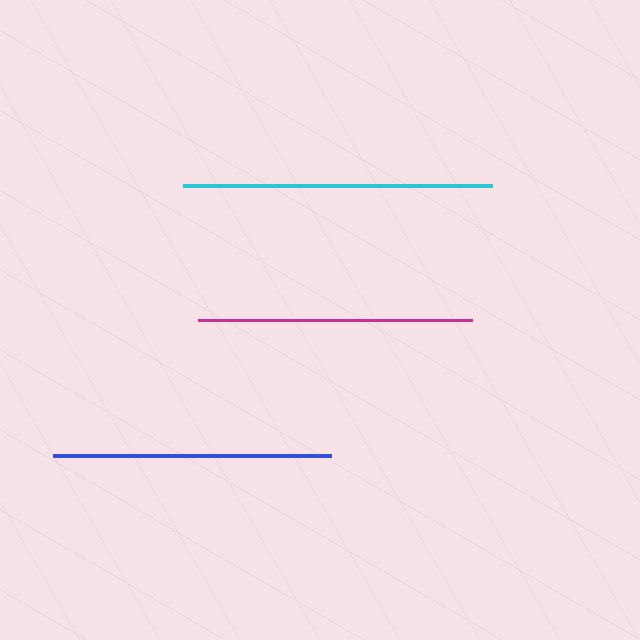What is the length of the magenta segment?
The magenta segment is approximately 274 pixels long.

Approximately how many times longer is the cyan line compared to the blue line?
The cyan line is approximately 1.1 times the length of the blue line.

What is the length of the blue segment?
The blue segment is approximately 278 pixels long.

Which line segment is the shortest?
The magenta line is the shortest at approximately 274 pixels.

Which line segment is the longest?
The cyan line is the longest at approximately 310 pixels.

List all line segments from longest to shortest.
From longest to shortest: cyan, blue, magenta.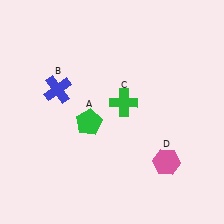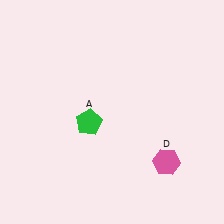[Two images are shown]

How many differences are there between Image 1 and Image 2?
There are 2 differences between the two images.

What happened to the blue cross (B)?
The blue cross (B) was removed in Image 2. It was in the top-left area of Image 1.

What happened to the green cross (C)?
The green cross (C) was removed in Image 2. It was in the top-right area of Image 1.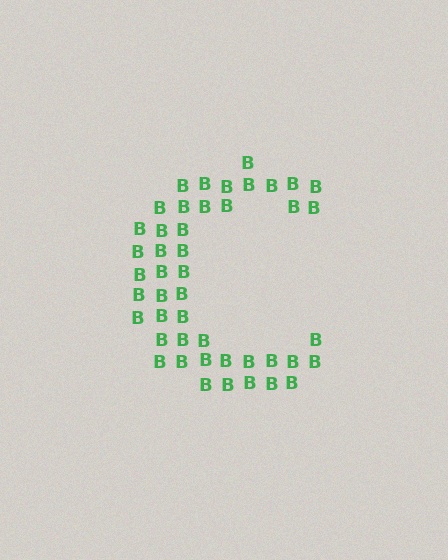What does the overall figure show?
The overall figure shows the letter C.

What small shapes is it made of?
It is made of small letter B's.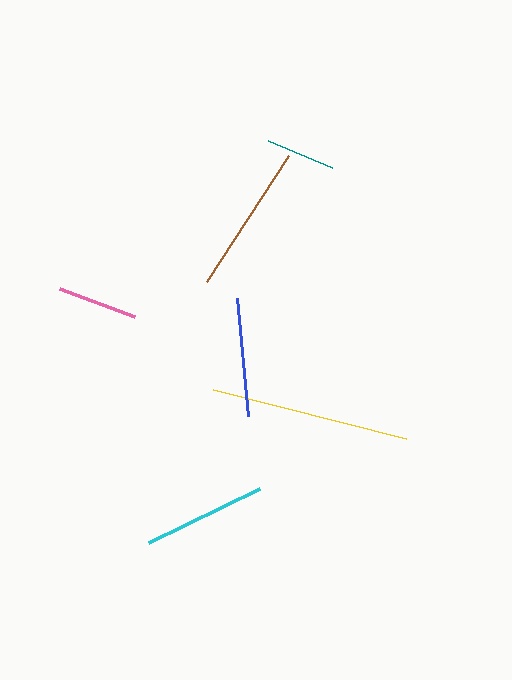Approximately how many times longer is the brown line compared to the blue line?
The brown line is approximately 1.3 times the length of the blue line.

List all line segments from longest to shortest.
From longest to shortest: yellow, brown, cyan, blue, pink, teal.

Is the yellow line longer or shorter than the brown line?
The yellow line is longer than the brown line.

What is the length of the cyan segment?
The cyan segment is approximately 123 pixels long.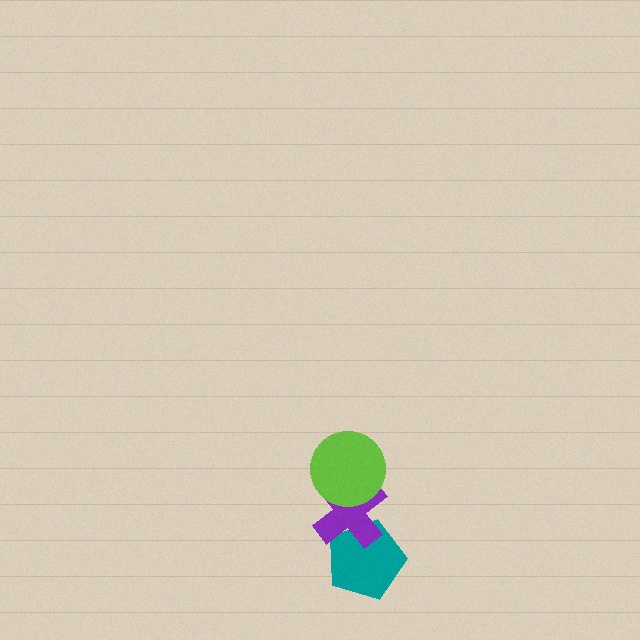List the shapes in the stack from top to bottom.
From top to bottom: the lime circle, the purple cross, the teal pentagon.